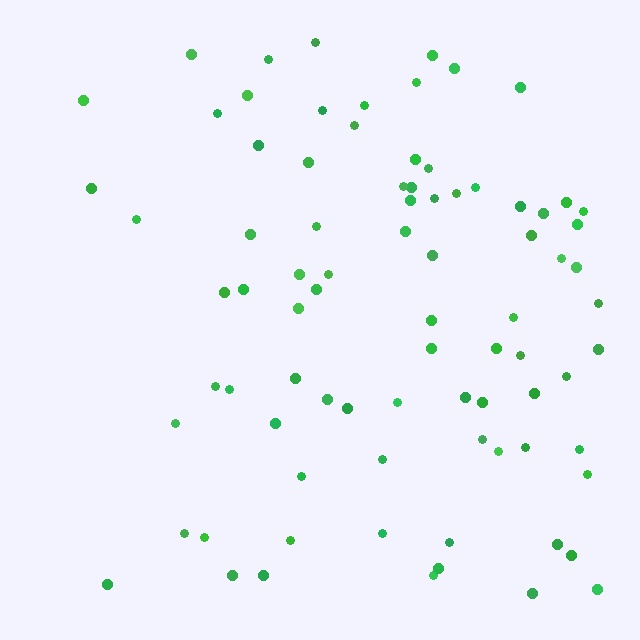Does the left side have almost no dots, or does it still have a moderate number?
Still a moderate number, just noticeably fewer than the right.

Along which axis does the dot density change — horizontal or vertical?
Horizontal.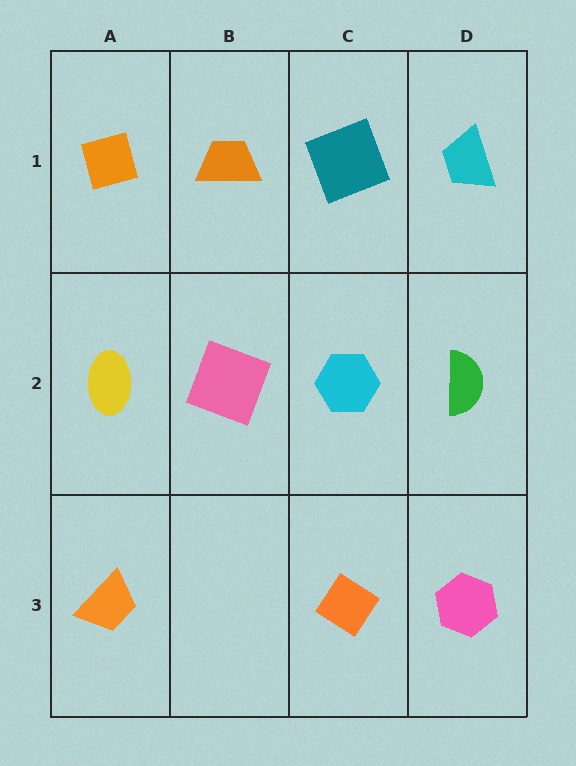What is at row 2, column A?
A yellow ellipse.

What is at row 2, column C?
A cyan hexagon.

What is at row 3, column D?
A pink hexagon.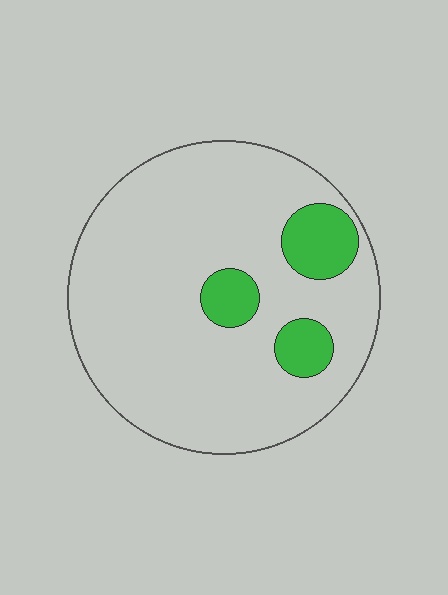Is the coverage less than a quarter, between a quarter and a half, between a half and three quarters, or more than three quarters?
Less than a quarter.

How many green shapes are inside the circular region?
3.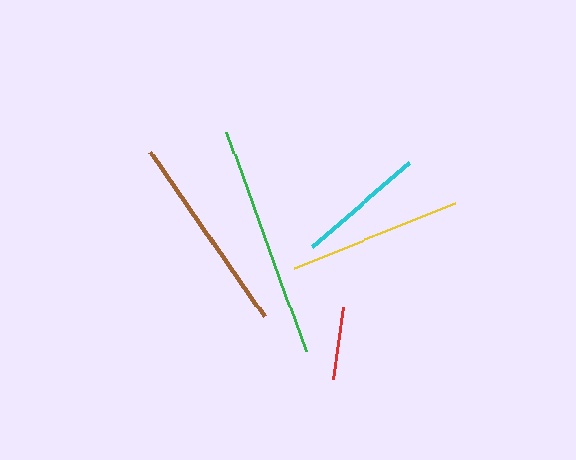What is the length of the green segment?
The green segment is approximately 233 pixels long.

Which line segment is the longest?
The green line is the longest at approximately 233 pixels.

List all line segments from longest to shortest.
From longest to shortest: green, brown, yellow, cyan, red.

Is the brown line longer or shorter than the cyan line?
The brown line is longer than the cyan line.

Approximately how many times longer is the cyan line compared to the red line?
The cyan line is approximately 1.7 times the length of the red line.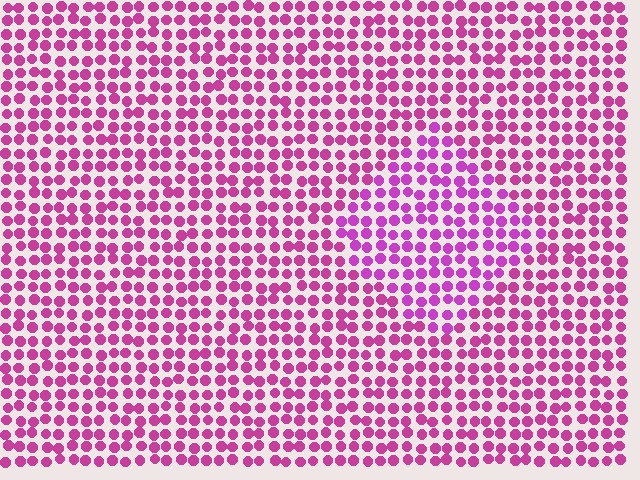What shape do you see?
I see a diamond.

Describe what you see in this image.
The image is filled with small magenta elements in a uniform arrangement. A diamond-shaped region is visible where the elements are tinted to a slightly different hue, forming a subtle color boundary.